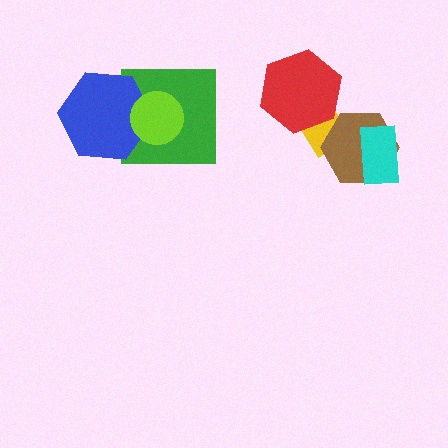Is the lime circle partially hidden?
No, no other shape covers it.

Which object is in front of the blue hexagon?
The lime circle is in front of the blue hexagon.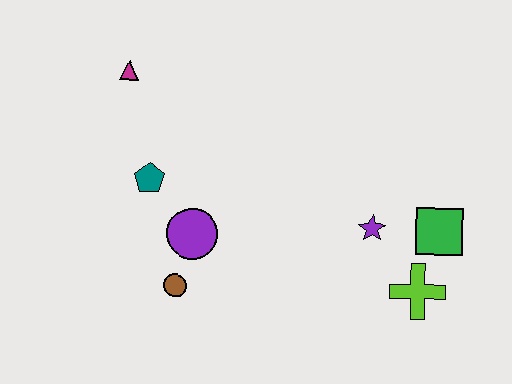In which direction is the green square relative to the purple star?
The green square is to the right of the purple star.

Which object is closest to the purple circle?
The brown circle is closest to the purple circle.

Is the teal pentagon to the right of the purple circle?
No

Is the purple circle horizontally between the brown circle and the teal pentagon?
No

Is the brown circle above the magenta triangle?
No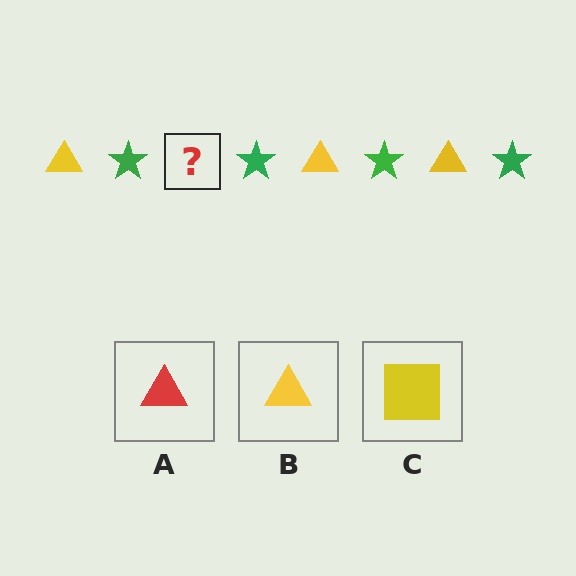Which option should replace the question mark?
Option B.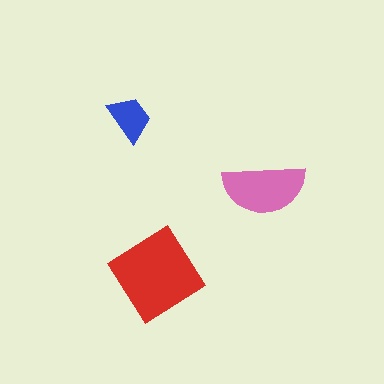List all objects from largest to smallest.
The red diamond, the pink semicircle, the blue trapezoid.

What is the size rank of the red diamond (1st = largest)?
1st.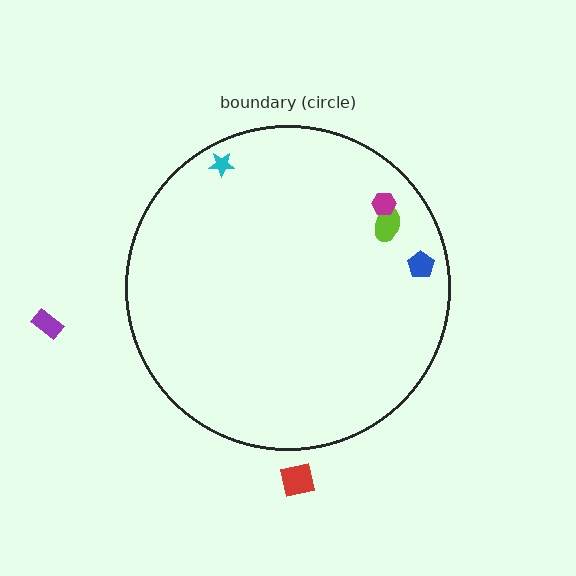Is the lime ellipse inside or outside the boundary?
Inside.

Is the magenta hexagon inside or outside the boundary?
Inside.